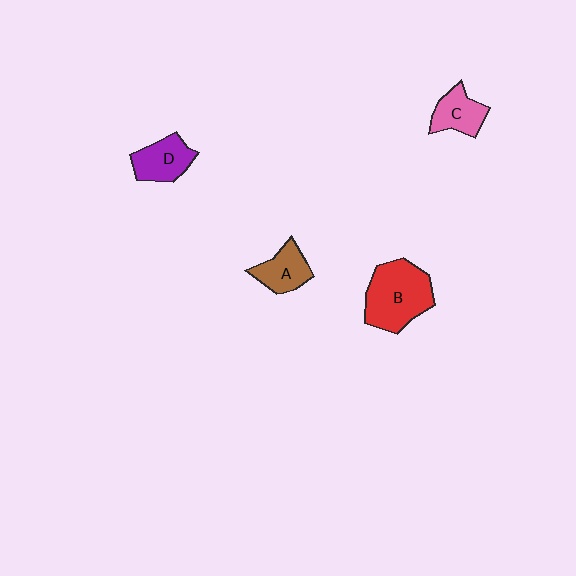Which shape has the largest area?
Shape B (red).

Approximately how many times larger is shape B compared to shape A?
Approximately 1.9 times.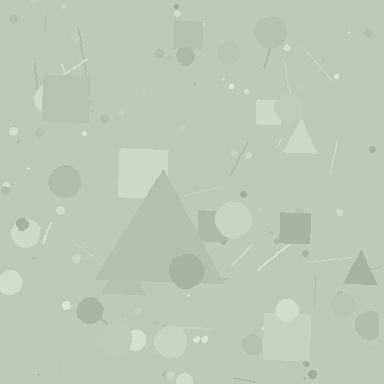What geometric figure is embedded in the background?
A triangle is embedded in the background.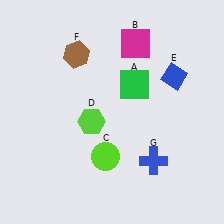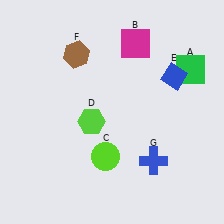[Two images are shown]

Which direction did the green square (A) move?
The green square (A) moved right.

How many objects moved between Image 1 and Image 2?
1 object moved between the two images.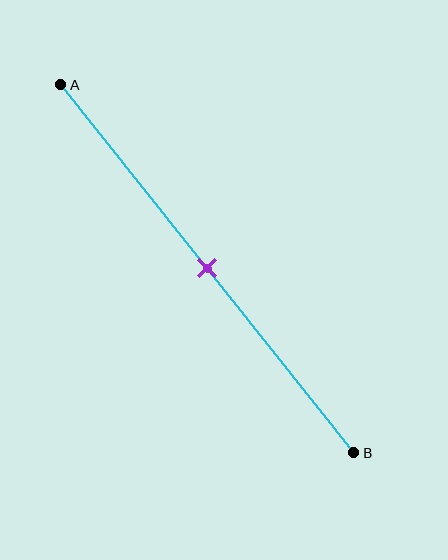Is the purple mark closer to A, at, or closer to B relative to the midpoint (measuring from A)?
The purple mark is approximately at the midpoint of segment AB.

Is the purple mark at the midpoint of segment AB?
Yes, the mark is approximately at the midpoint.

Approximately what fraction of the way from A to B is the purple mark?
The purple mark is approximately 50% of the way from A to B.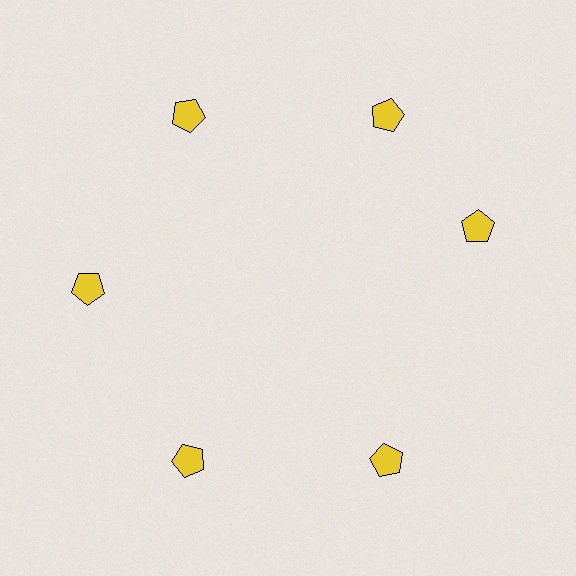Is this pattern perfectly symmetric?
No. The 6 yellow pentagons are arranged in a ring, but one element near the 3 o'clock position is rotated out of alignment along the ring, breaking the 6-fold rotational symmetry.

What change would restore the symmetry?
The symmetry would be restored by rotating it back into even spacing with its neighbors so that all 6 pentagons sit at equal angles and equal distance from the center.